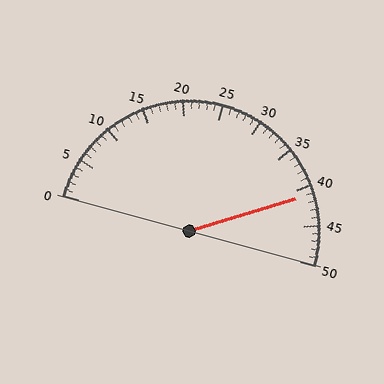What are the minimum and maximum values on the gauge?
The gauge ranges from 0 to 50.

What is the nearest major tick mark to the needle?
The nearest major tick mark is 40.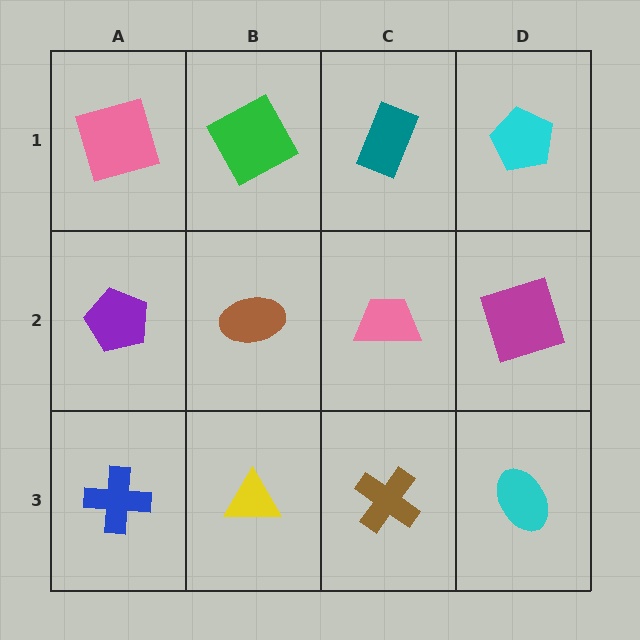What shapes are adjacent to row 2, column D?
A cyan pentagon (row 1, column D), a cyan ellipse (row 3, column D), a pink trapezoid (row 2, column C).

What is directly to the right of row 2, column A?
A brown ellipse.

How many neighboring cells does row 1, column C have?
3.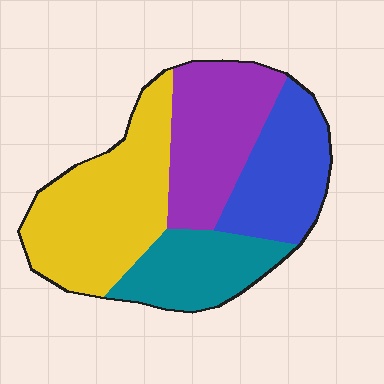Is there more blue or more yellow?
Yellow.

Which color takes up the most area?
Yellow, at roughly 35%.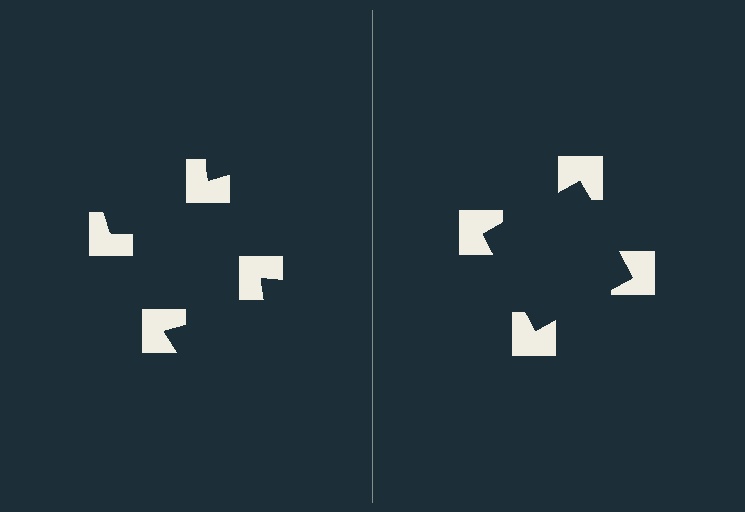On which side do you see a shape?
An illusory square appears on the right side. On the left side the wedge cuts are rotated, so no coherent shape forms.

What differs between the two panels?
The notched squares are positioned identically on both sides; only the wedge orientations differ. On the right they align to a square; on the left they are misaligned.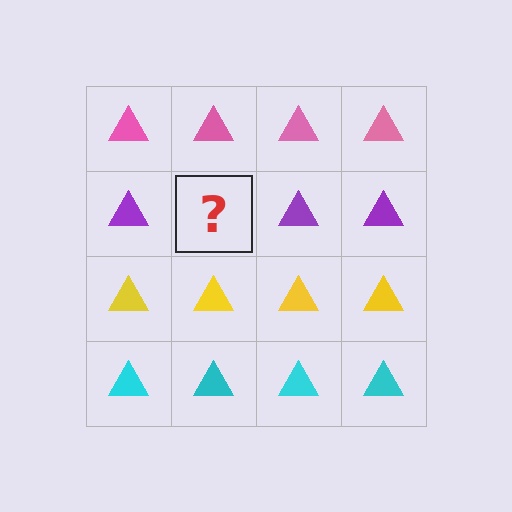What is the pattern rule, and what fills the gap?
The rule is that each row has a consistent color. The gap should be filled with a purple triangle.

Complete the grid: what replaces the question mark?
The question mark should be replaced with a purple triangle.